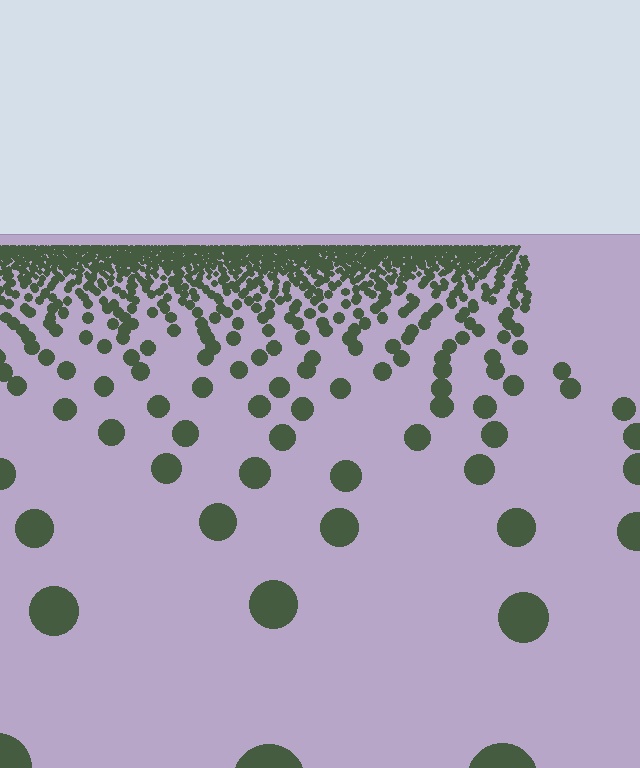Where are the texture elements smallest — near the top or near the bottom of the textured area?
Near the top.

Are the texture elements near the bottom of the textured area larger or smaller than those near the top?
Larger. Near the bottom, elements are closer to the viewer and appear at a bigger on-screen size.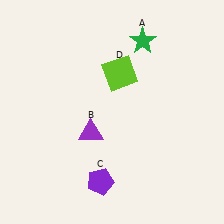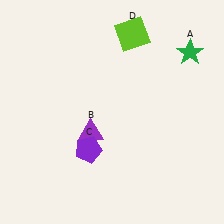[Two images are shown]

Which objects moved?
The objects that moved are: the green star (A), the purple pentagon (C), the lime square (D).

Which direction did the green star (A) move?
The green star (A) moved right.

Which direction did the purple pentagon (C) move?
The purple pentagon (C) moved up.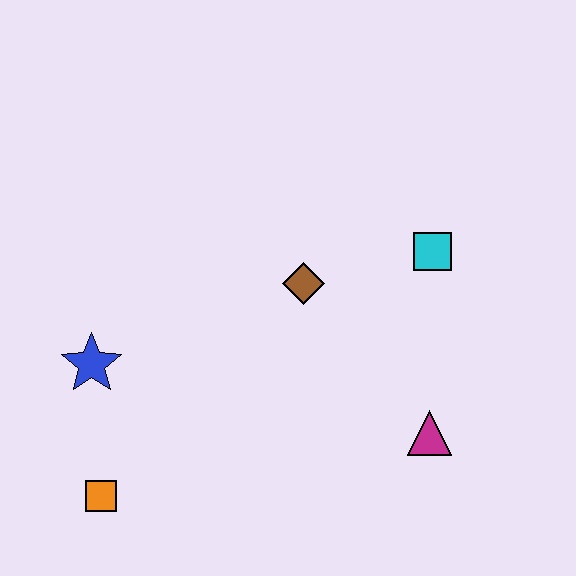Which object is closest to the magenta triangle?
The cyan square is closest to the magenta triangle.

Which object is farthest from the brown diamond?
The orange square is farthest from the brown diamond.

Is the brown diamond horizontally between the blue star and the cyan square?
Yes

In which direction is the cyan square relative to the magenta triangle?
The cyan square is above the magenta triangle.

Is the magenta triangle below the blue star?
Yes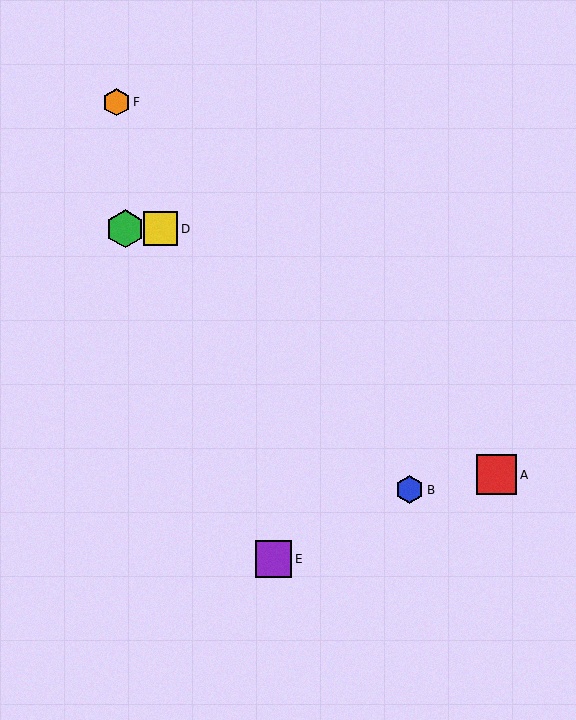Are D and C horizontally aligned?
Yes, both are at y≈229.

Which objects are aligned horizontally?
Objects C, D are aligned horizontally.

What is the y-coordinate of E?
Object E is at y≈559.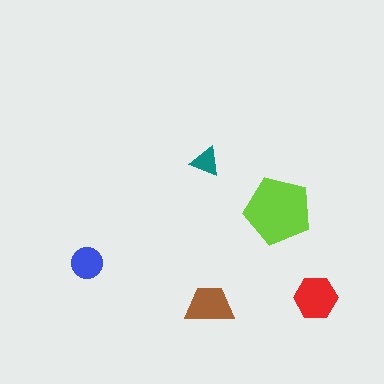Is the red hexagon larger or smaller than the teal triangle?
Larger.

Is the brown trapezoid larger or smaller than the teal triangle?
Larger.